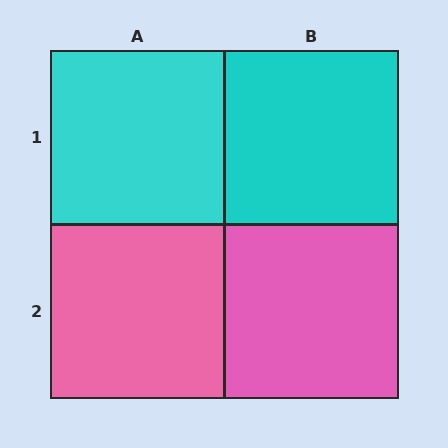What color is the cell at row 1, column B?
Cyan.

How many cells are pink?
2 cells are pink.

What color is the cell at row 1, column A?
Cyan.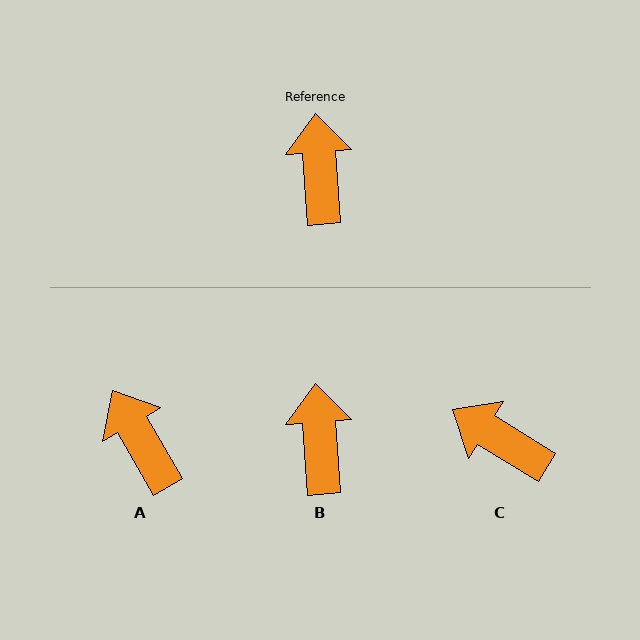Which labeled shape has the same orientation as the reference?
B.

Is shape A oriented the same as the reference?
No, it is off by about 26 degrees.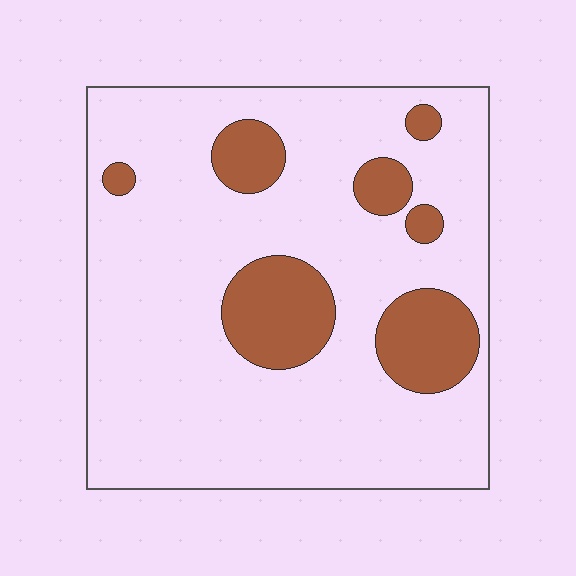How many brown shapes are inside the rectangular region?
7.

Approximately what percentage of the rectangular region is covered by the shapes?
Approximately 20%.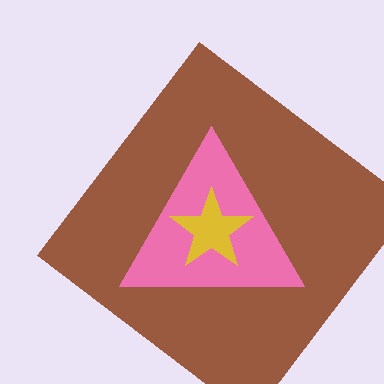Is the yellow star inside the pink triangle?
Yes.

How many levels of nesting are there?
3.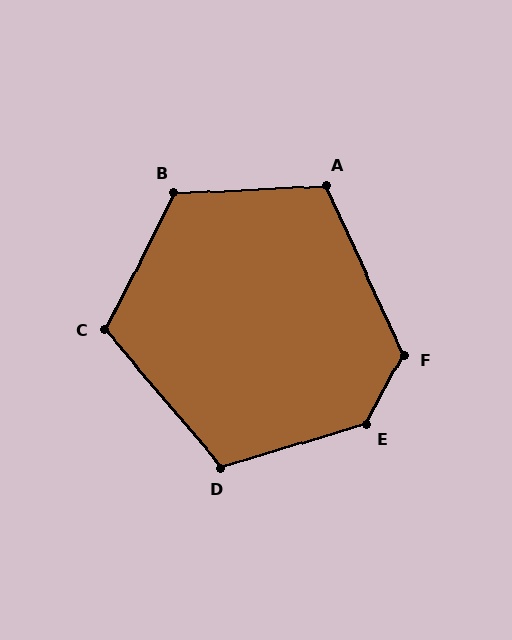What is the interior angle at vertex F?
Approximately 127 degrees (obtuse).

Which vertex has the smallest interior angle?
A, at approximately 112 degrees.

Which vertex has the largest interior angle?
E, at approximately 135 degrees.